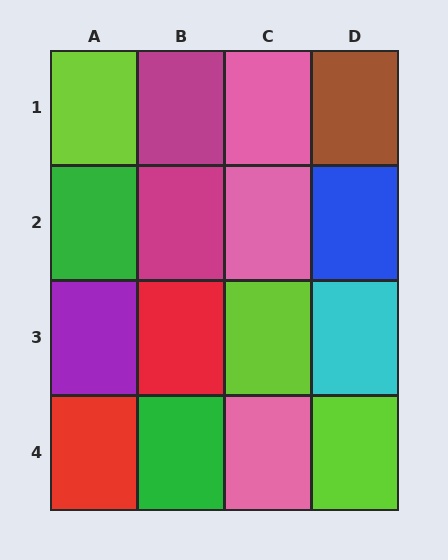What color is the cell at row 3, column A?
Purple.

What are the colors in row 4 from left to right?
Red, green, pink, lime.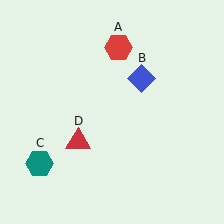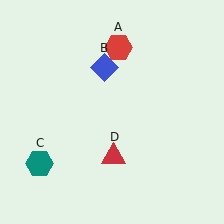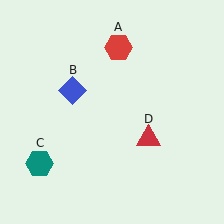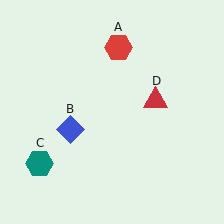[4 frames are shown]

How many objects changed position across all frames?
2 objects changed position: blue diamond (object B), red triangle (object D).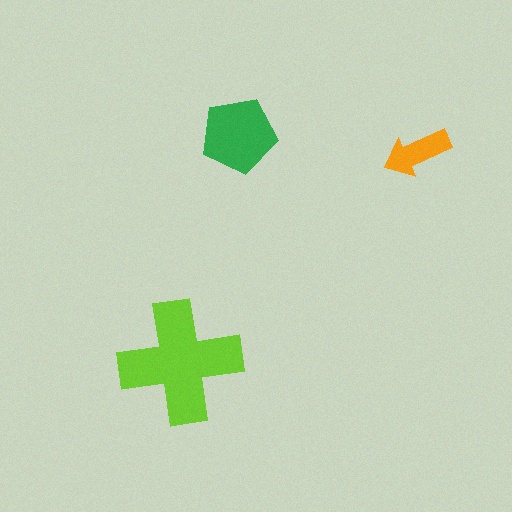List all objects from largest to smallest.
The lime cross, the green pentagon, the orange arrow.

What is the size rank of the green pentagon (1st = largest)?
2nd.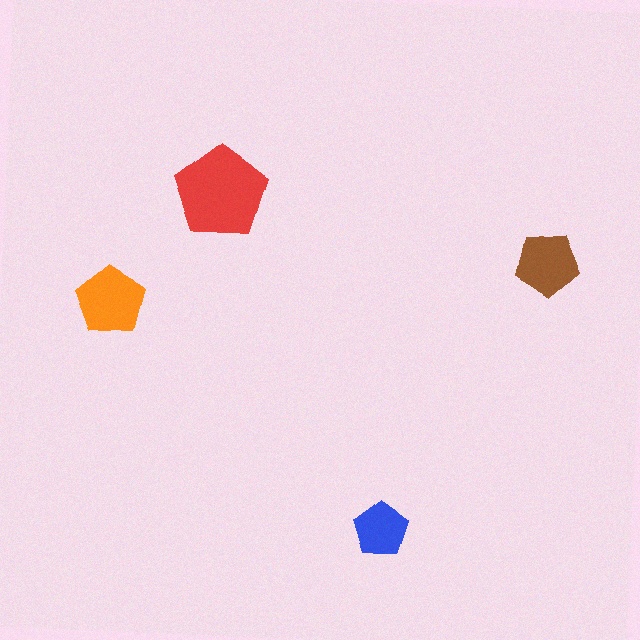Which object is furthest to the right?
The brown pentagon is rightmost.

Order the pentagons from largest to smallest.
the red one, the orange one, the brown one, the blue one.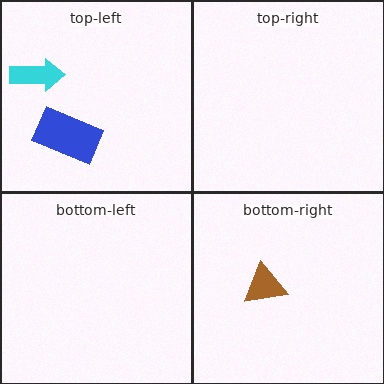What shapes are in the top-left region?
The cyan arrow, the blue rectangle.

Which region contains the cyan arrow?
The top-left region.